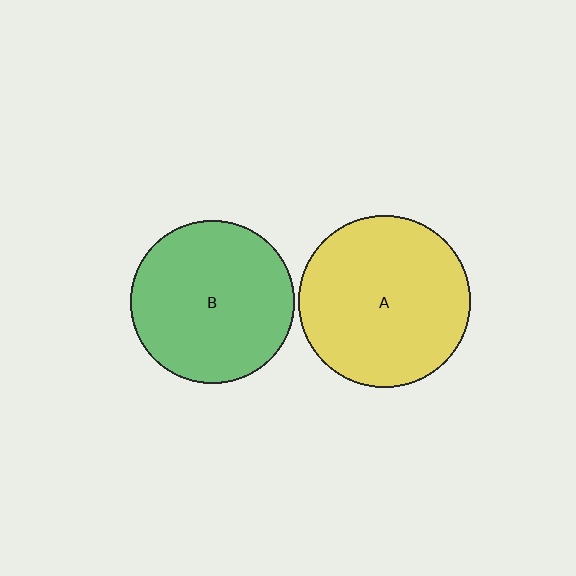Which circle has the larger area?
Circle A (yellow).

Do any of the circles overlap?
No, none of the circles overlap.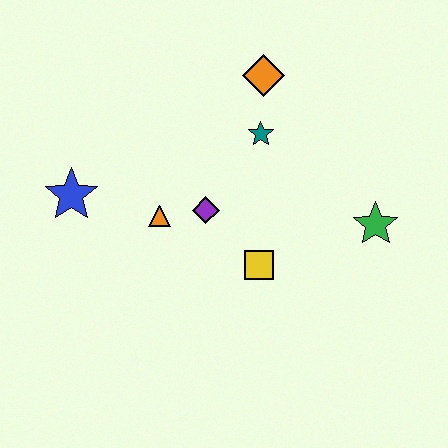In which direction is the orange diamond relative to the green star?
The orange diamond is above the green star.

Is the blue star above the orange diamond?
No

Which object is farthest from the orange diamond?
The blue star is farthest from the orange diamond.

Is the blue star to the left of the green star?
Yes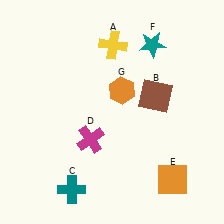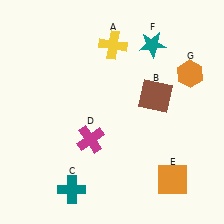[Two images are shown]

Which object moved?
The orange hexagon (G) moved right.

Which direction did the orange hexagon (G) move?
The orange hexagon (G) moved right.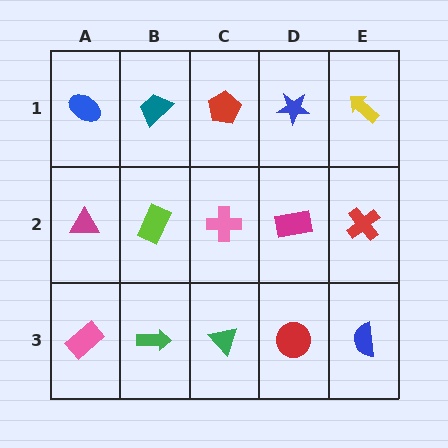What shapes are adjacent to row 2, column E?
A yellow arrow (row 1, column E), a blue semicircle (row 3, column E), a magenta rectangle (row 2, column D).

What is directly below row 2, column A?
A pink rectangle.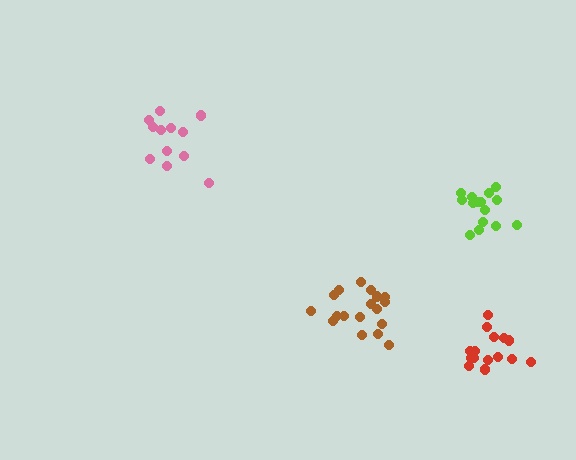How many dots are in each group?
Group 1: 18 dots, Group 2: 15 dots, Group 3: 15 dots, Group 4: 12 dots (60 total).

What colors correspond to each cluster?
The clusters are colored: brown, red, lime, pink.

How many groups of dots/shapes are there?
There are 4 groups.